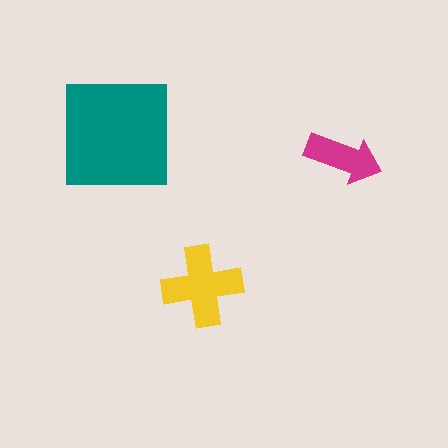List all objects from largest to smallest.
The teal square, the yellow cross, the magenta arrow.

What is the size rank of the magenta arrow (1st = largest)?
3rd.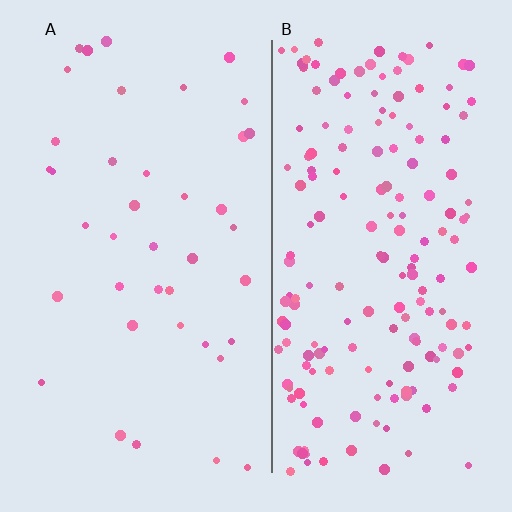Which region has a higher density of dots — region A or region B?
B (the right).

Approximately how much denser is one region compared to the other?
Approximately 4.4× — region B over region A.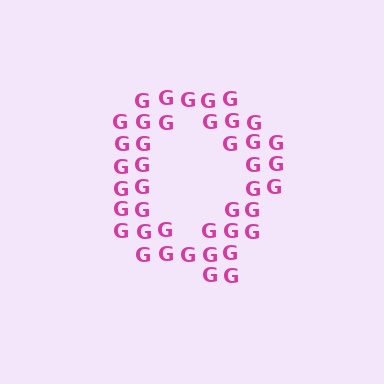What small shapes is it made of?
It is made of small letter G's.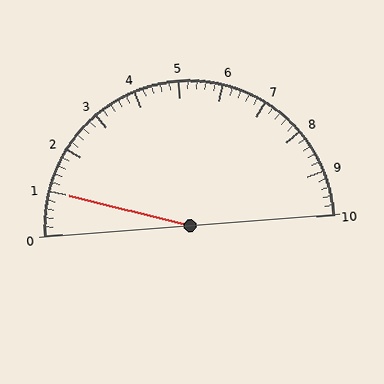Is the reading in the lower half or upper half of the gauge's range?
The reading is in the lower half of the range (0 to 10).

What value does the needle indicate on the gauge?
The needle indicates approximately 1.0.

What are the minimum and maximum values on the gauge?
The gauge ranges from 0 to 10.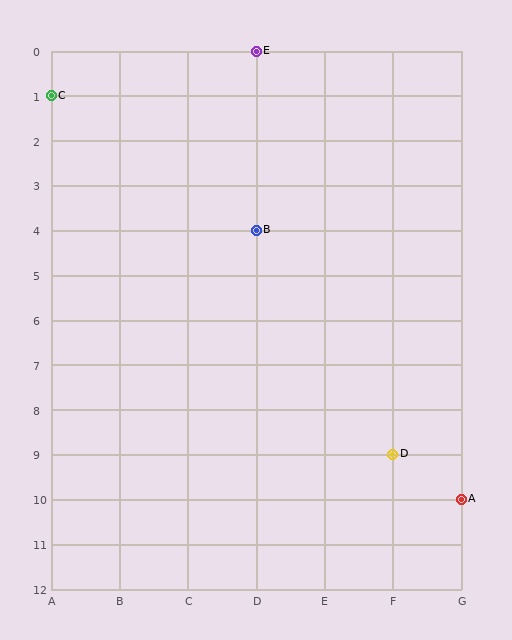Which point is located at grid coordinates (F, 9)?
Point D is at (F, 9).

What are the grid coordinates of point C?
Point C is at grid coordinates (A, 1).